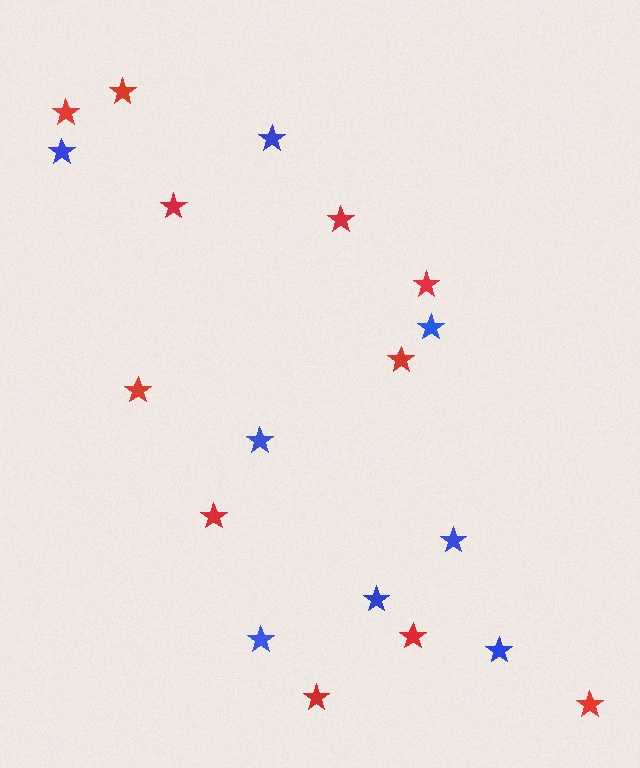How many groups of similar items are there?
There are 2 groups: one group of blue stars (8) and one group of red stars (11).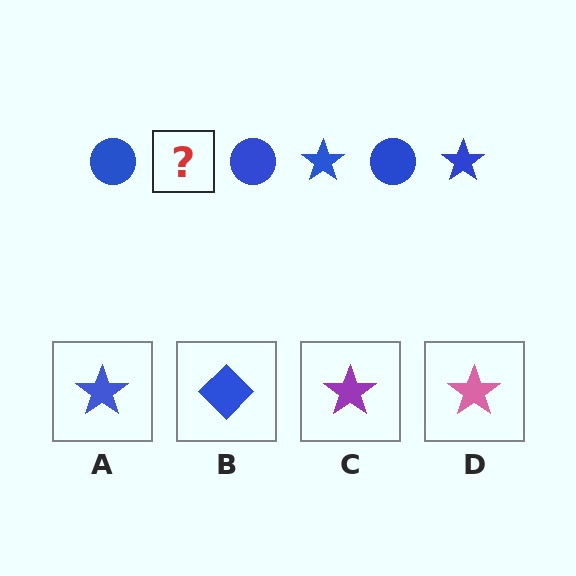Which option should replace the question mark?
Option A.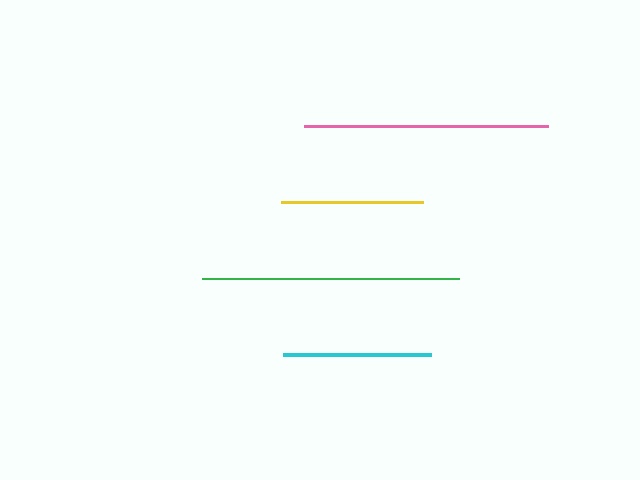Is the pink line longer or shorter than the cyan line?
The pink line is longer than the cyan line.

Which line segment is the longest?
The green line is the longest at approximately 257 pixels.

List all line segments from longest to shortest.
From longest to shortest: green, pink, cyan, yellow.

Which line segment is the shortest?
The yellow line is the shortest at approximately 141 pixels.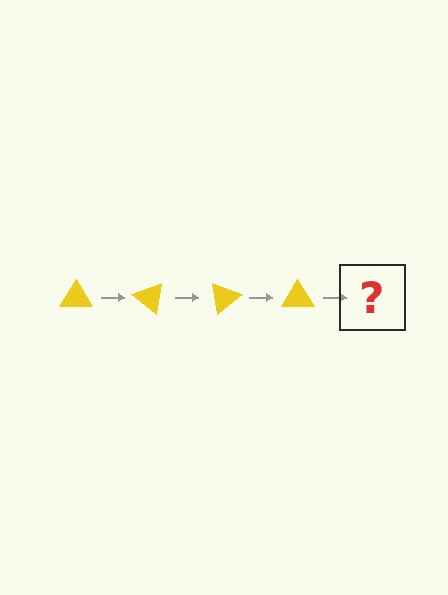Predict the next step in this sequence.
The next step is a yellow triangle rotated 160 degrees.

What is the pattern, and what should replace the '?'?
The pattern is that the triangle rotates 40 degrees each step. The '?' should be a yellow triangle rotated 160 degrees.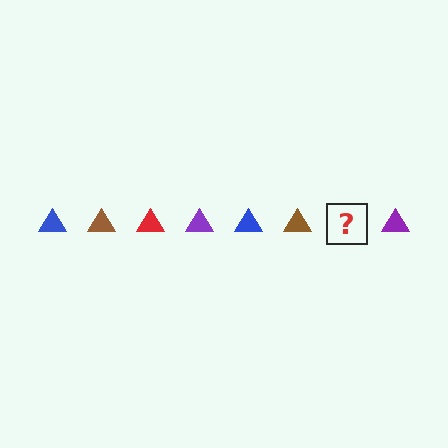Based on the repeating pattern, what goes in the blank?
The blank should be a red triangle.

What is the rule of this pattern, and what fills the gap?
The rule is that the pattern cycles through blue, brown, red, purple triangles. The gap should be filled with a red triangle.